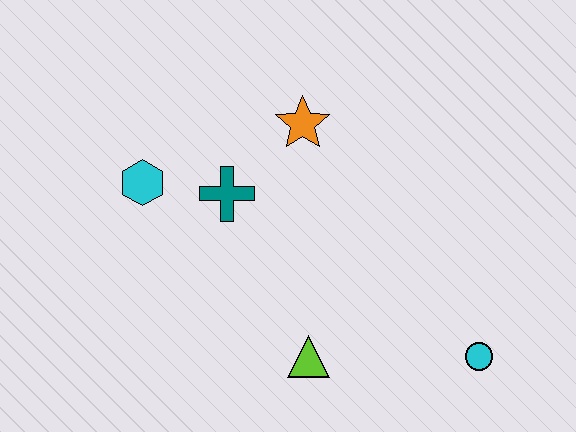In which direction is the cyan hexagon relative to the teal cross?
The cyan hexagon is to the left of the teal cross.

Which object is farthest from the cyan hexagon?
The cyan circle is farthest from the cyan hexagon.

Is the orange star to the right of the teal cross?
Yes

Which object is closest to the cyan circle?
The lime triangle is closest to the cyan circle.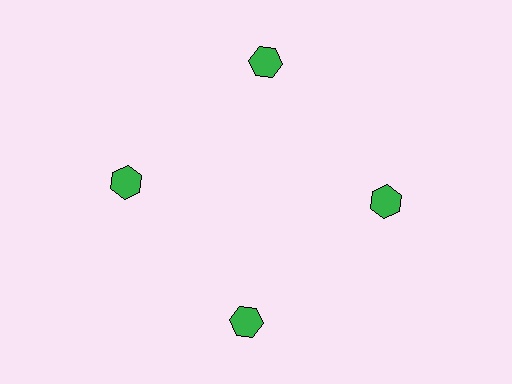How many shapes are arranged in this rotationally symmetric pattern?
There are 4 shapes, arranged in 4 groups of 1.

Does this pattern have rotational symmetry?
Yes, this pattern has 4-fold rotational symmetry. It looks the same after rotating 90 degrees around the center.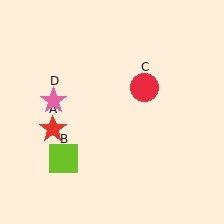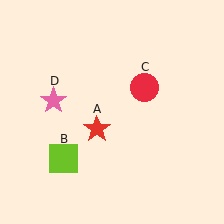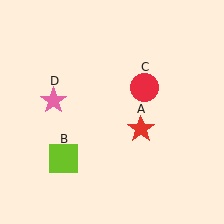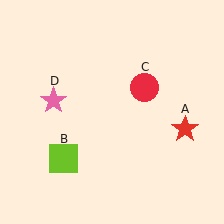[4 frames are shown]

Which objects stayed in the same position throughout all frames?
Lime square (object B) and red circle (object C) and pink star (object D) remained stationary.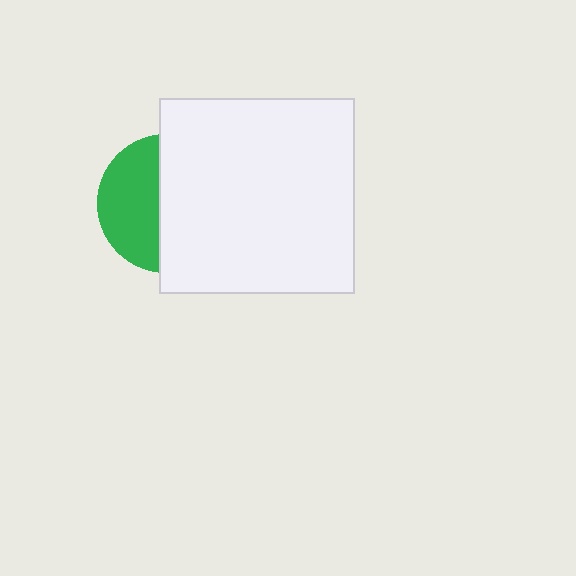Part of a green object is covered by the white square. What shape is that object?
It is a circle.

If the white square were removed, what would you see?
You would see the complete green circle.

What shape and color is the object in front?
The object in front is a white square.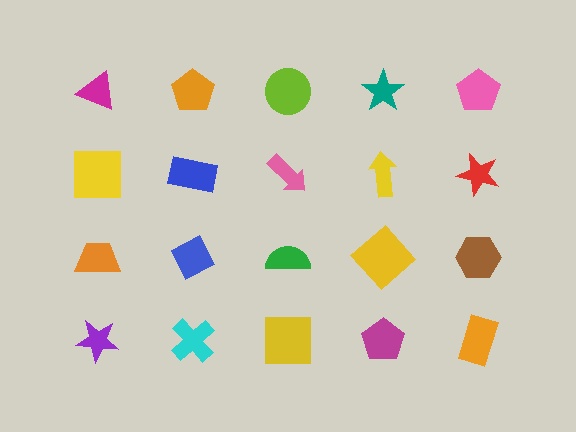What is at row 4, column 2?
A cyan cross.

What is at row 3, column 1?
An orange trapezoid.